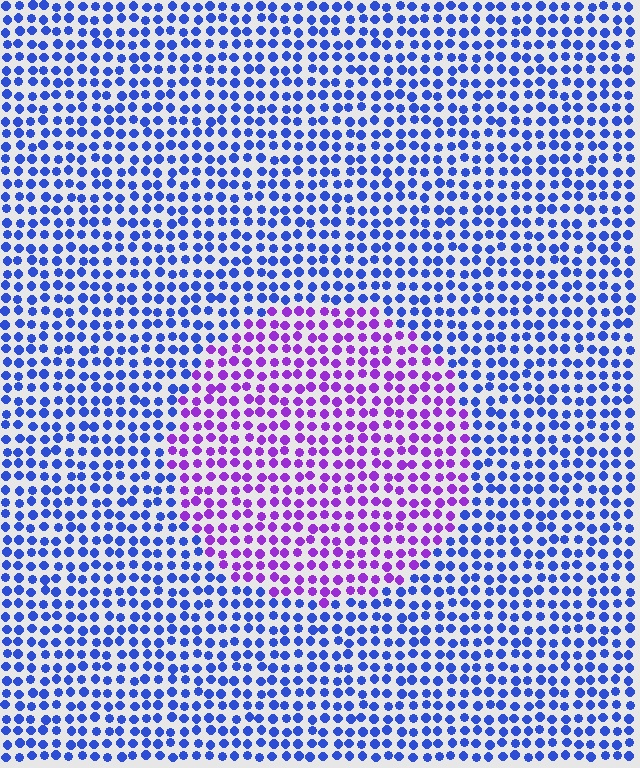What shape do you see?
I see a circle.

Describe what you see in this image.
The image is filled with small blue elements in a uniform arrangement. A circle-shaped region is visible where the elements are tinted to a slightly different hue, forming a subtle color boundary.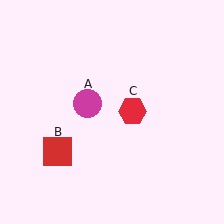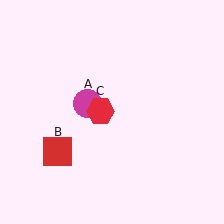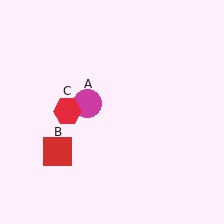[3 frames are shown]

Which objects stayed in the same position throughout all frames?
Magenta circle (object A) and red square (object B) remained stationary.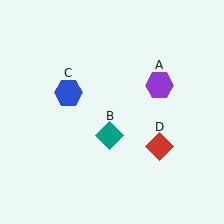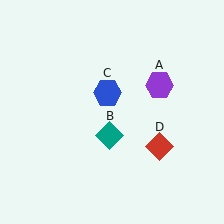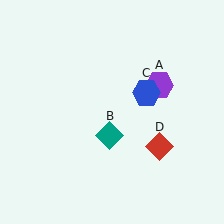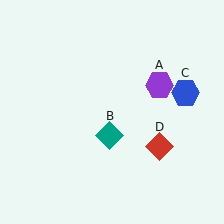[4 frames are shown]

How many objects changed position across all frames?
1 object changed position: blue hexagon (object C).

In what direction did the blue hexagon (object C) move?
The blue hexagon (object C) moved right.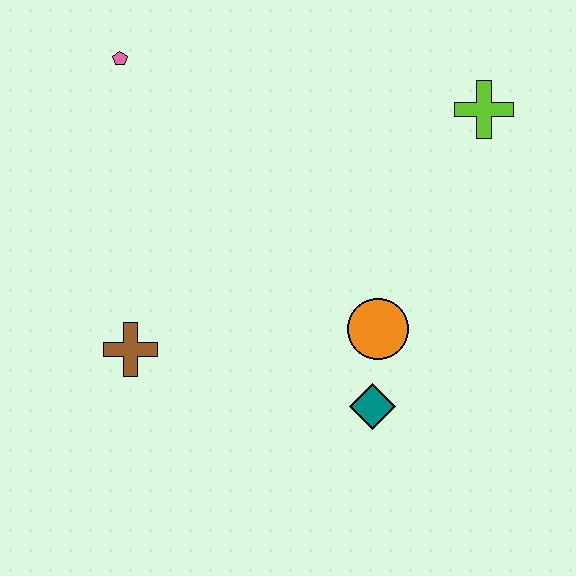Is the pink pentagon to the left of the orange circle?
Yes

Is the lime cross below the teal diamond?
No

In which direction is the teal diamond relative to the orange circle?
The teal diamond is below the orange circle.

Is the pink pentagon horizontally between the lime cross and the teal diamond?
No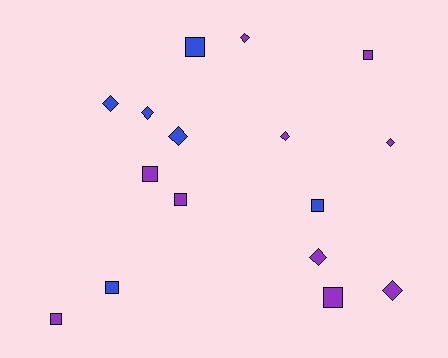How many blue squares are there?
There are 3 blue squares.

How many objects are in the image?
There are 16 objects.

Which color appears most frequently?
Purple, with 10 objects.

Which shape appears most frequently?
Diamond, with 8 objects.